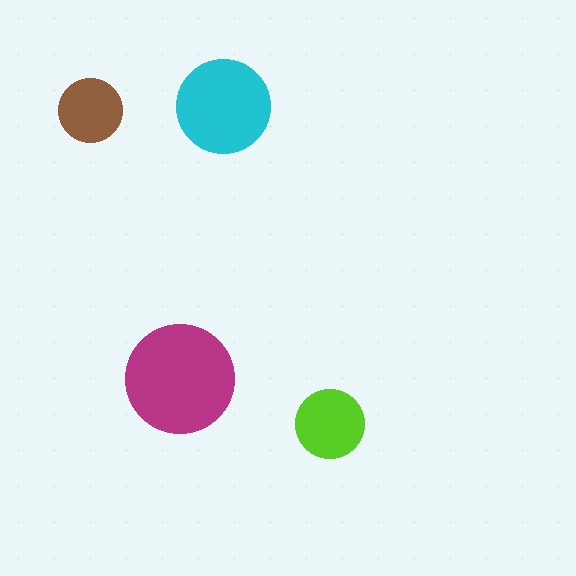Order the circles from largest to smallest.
the magenta one, the cyan one, the lime one, the brown one.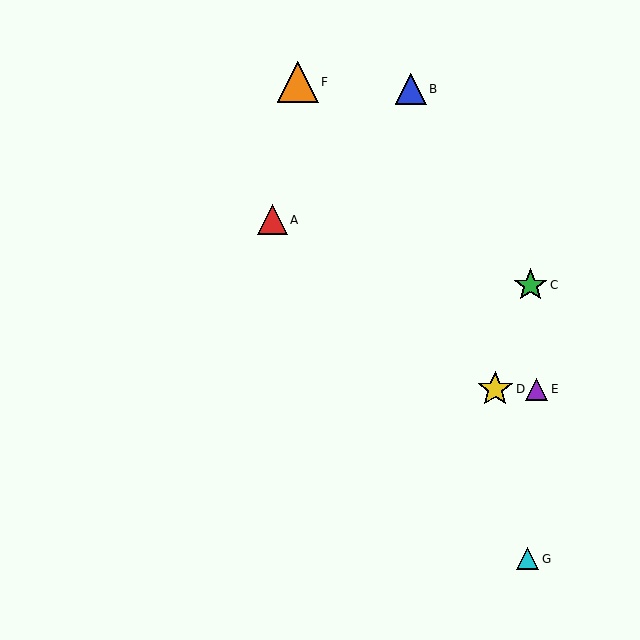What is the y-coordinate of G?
Object G is at y≈559.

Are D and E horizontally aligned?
Yes, both are at y≈389.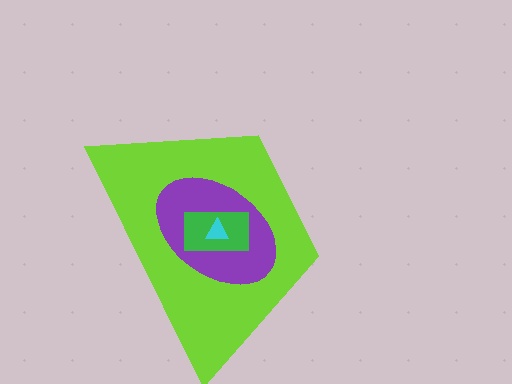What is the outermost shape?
The lime trapezoid.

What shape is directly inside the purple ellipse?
The green rectangle.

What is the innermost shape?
The cyan triangle.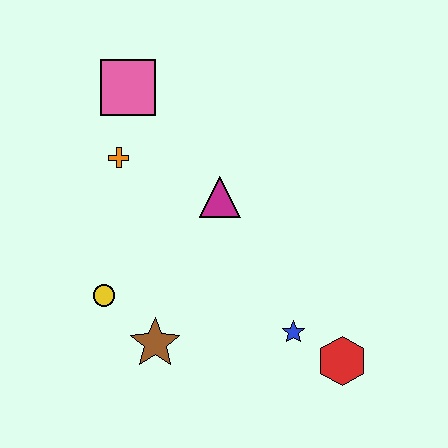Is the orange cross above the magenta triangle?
Yes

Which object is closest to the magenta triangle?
The orange cross is closest to the magenta triangle.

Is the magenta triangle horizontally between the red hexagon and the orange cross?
Yes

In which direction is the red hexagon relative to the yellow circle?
The red hexagon is to the right of the yellow circle.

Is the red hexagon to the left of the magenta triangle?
No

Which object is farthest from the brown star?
The pink square is farthest from the brown star.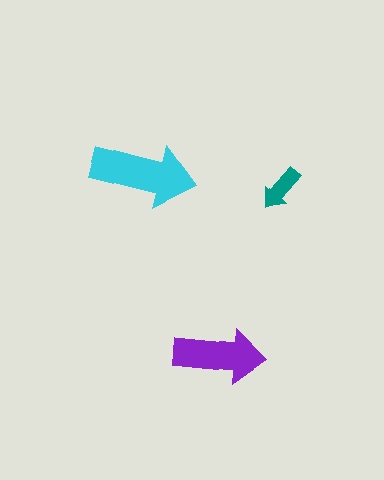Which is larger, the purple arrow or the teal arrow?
The purple one.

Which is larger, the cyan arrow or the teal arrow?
The cyan one.